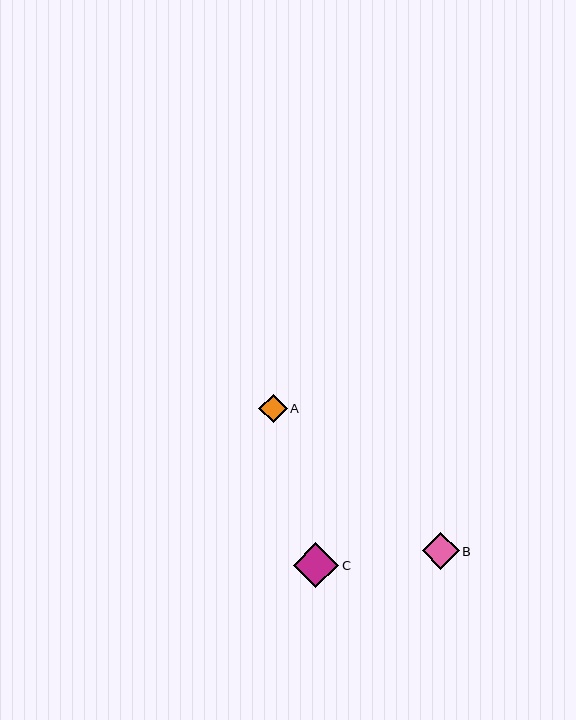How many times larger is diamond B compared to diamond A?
Diamond B is approximately 1.3 times the size of diamond A.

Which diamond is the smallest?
Diamond A is the smallest with a size of approximately 28 pixels.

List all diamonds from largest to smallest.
From largest to smallest: C, B, A.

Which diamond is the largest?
Diamond C is the largest with a size of approximately 46 pixels.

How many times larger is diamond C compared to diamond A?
Diamond C is approximately 1.6 times the size of diamond A.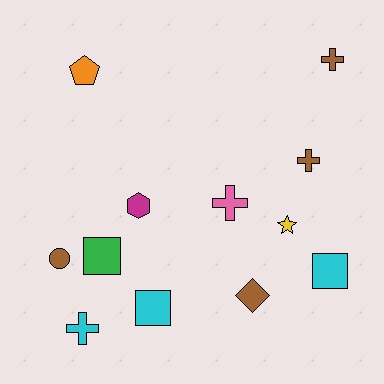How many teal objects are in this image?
There are no teal objects.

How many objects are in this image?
There are 12 objects.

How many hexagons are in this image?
There is 1 hexagon.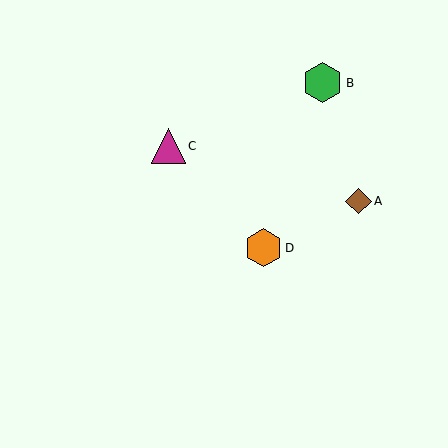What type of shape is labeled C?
Shape C is a magenta triangle.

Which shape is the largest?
The green hexagon (labeled B) is the largest.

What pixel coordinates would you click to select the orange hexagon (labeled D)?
Click at (264, 248) to select the orange hexagon D.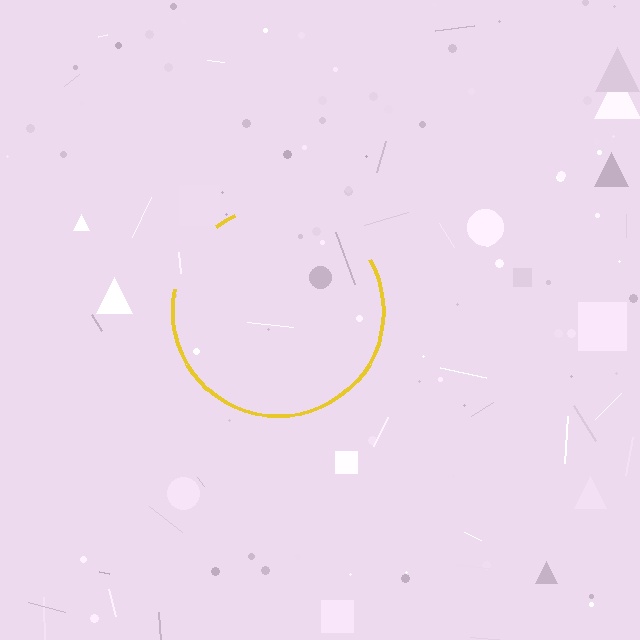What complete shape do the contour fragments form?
The contour fragments form a circle.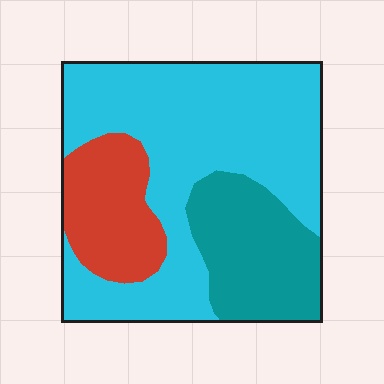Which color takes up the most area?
Cyan, at roughly 60%.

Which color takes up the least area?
Red, at roughly 20%.